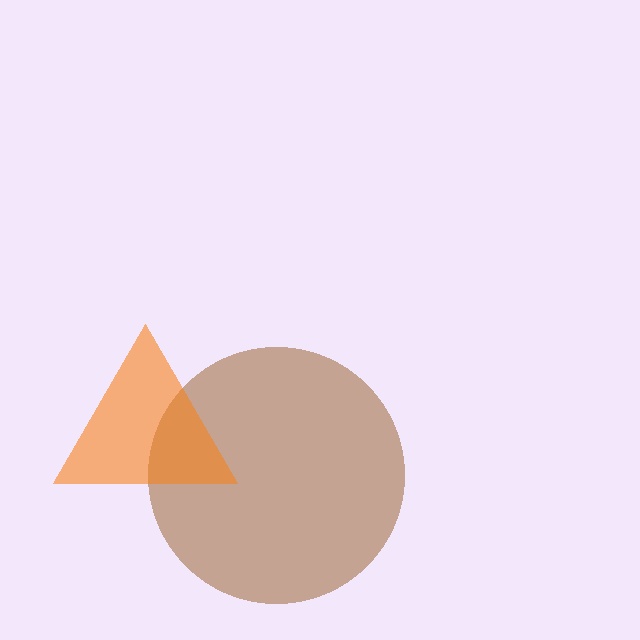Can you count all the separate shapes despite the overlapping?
Yes, there are 2 separate shapes.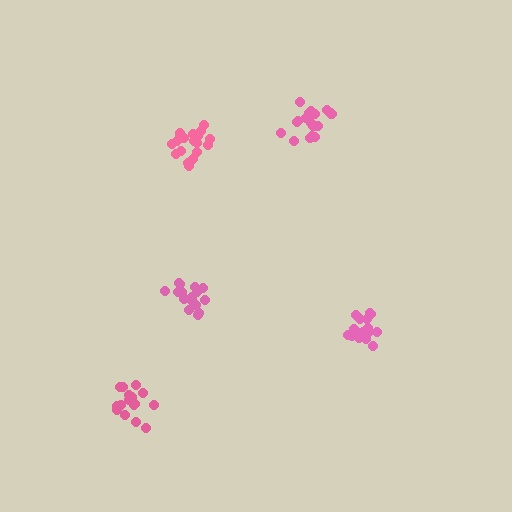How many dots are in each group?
Group 1: 16 dots, Group 2: 20 dots, Group 3: 18 dots, Group 4: 18 dots, Group 5: 16 dots (88 total).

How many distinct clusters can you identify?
There are 5 distinct clusters.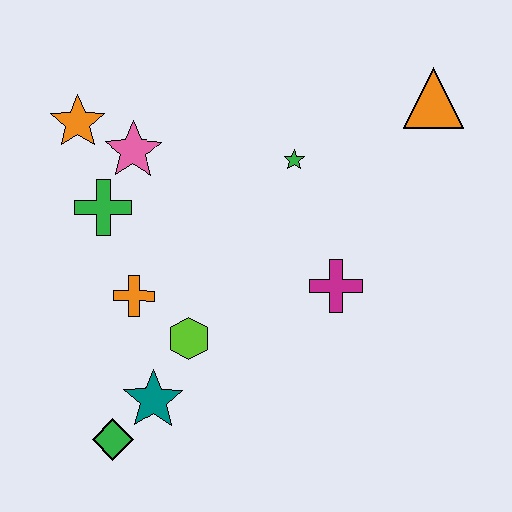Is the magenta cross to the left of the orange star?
No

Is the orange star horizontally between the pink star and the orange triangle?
No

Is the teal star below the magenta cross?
Yes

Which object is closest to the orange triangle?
The green star is closest to the orange triangle.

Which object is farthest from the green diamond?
The orange triangle is farthest from the green diamond.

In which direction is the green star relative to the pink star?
The green star is to the right of the pink star.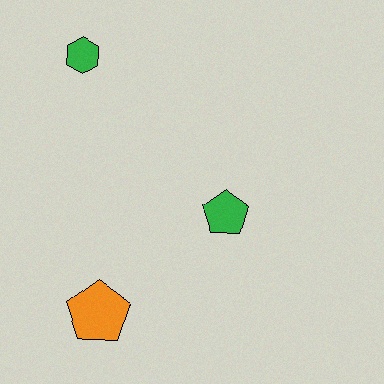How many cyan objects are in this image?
There are no cyan objects.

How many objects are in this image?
There are 3 objects.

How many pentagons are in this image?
There are 2 pentagons.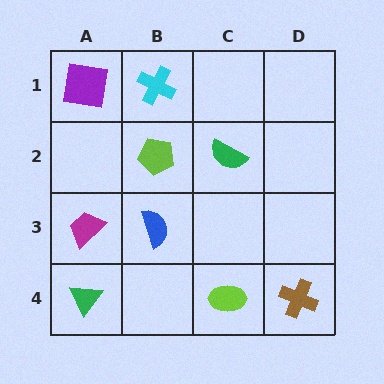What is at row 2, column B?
A lime pentagon.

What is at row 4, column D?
A brown cross.